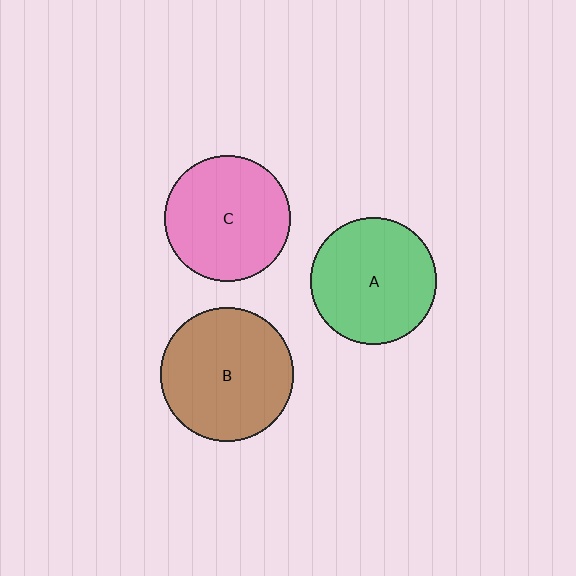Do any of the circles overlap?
No, none of the circles overlap.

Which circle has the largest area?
Circle B (brown).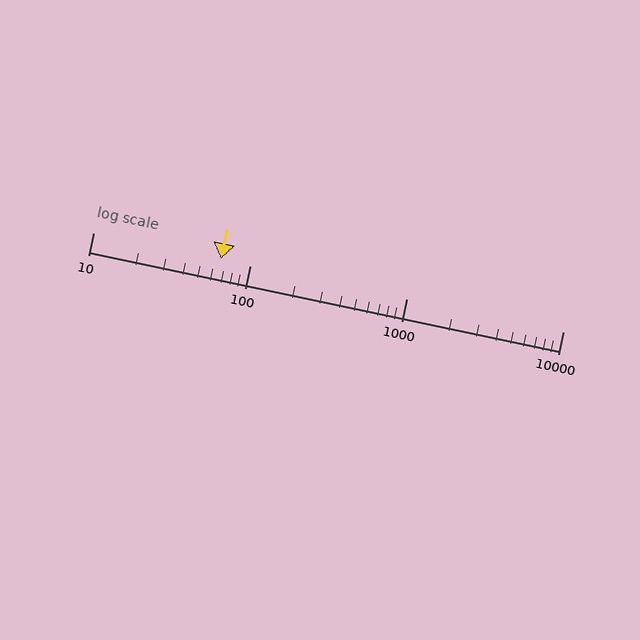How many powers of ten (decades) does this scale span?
The scale spans 3 decades, from 10 to 10000.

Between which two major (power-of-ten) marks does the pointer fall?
The pointer is between 10 and 100.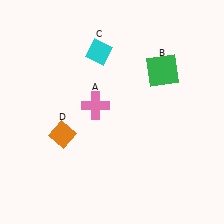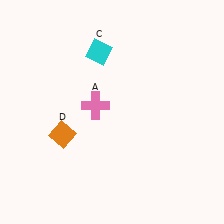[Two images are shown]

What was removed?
The green square (B) was removed in Image 2.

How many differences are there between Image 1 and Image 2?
There is 1 difference between the two images.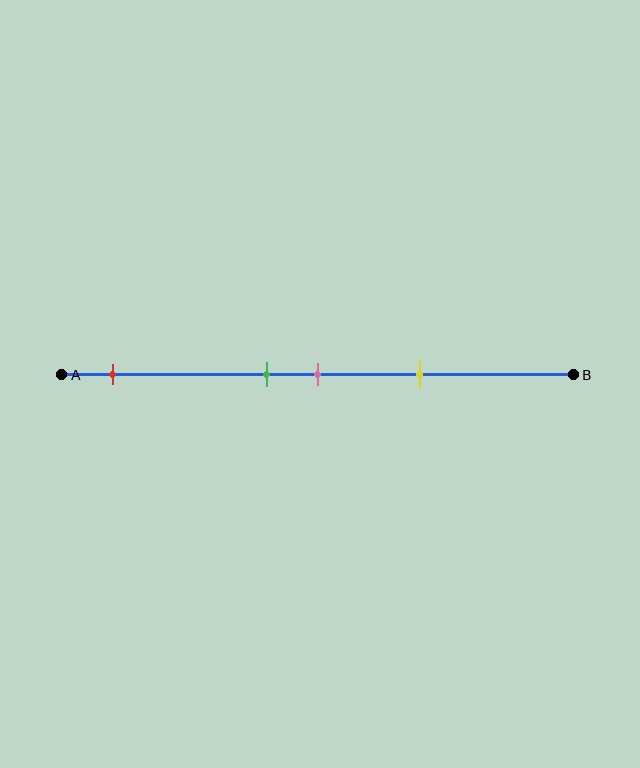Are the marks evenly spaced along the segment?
No, the marks are not evenly spaced.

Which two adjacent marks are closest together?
The green and pink marks are the closest adjacent pair.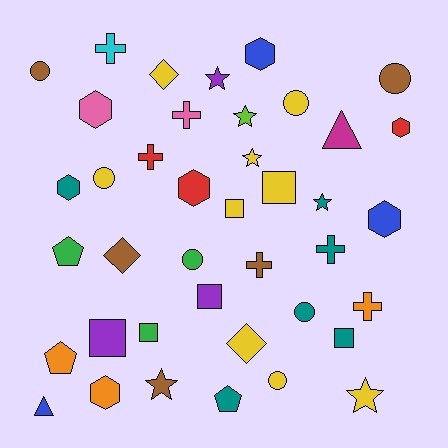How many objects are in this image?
There are 40 objects.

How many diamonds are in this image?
There are 3 diamonds.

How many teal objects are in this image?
There are 6 teal objects.